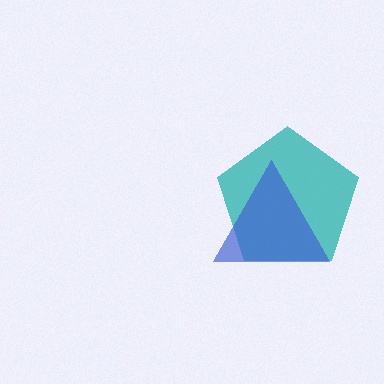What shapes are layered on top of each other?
The layered shapes are: a teal pentagon, a blue triangle.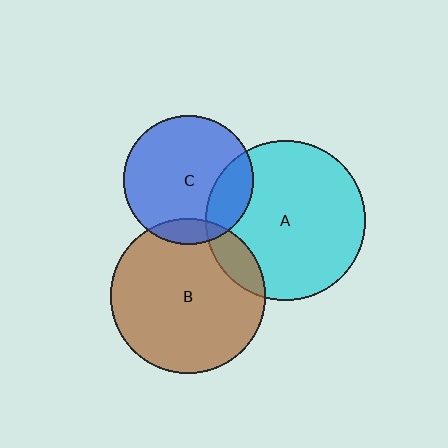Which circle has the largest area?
Circle A (cyan).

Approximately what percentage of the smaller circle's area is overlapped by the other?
Approximately 10%.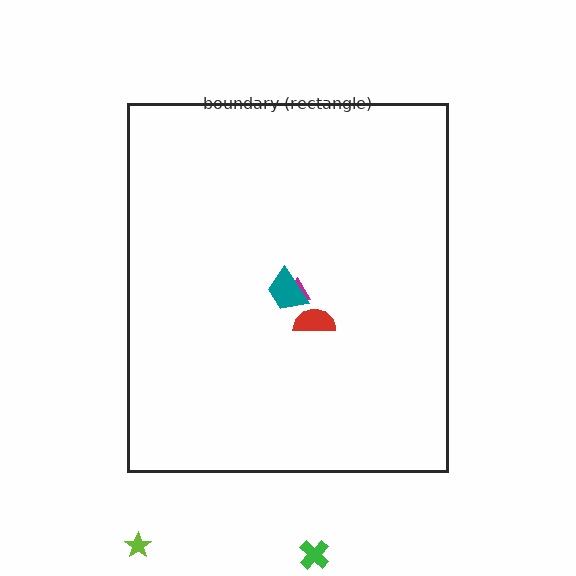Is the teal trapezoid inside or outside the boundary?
Inside.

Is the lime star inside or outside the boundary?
Outside.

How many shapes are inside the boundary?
3 inside, 2 outside.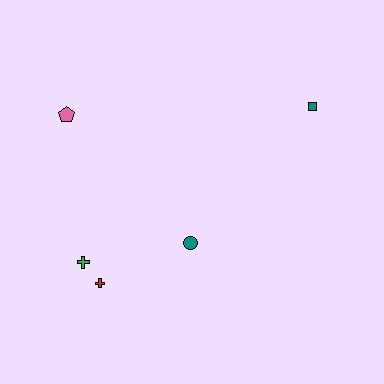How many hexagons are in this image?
There are no hexagons.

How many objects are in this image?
There are 5 objects.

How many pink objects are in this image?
There is 1 pink object.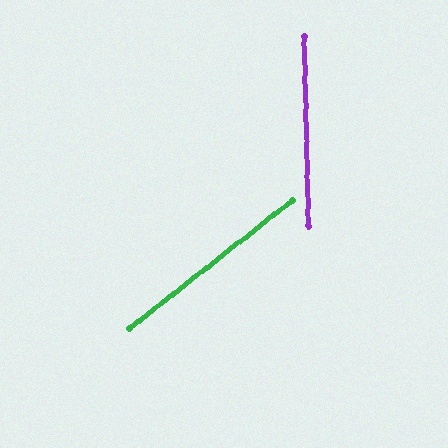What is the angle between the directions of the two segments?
Approximately 53 degrees.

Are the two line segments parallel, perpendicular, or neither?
Neither parallel nor perpendicular — they differ by about 53°.